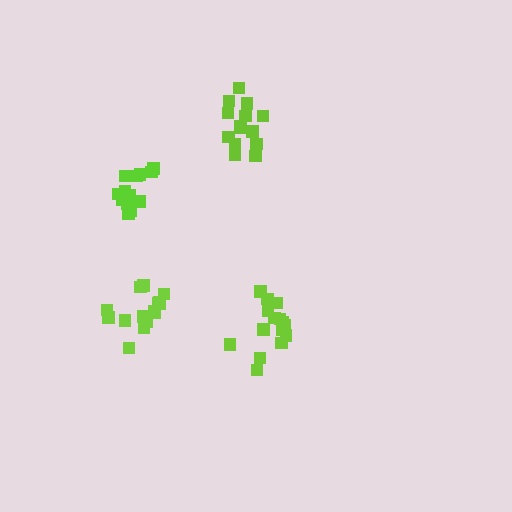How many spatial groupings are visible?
There are 4 spatial groupings.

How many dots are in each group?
Group 1: 13 dots, Group 2: 15 dots, Group 3: 15 dots, Group 4: 15 dots (58 total).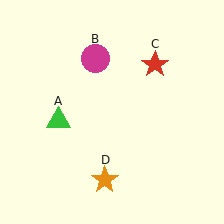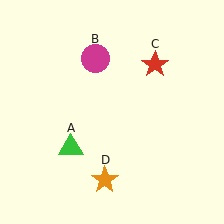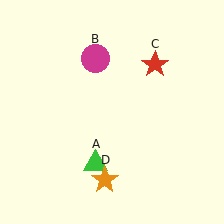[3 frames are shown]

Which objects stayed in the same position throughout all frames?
Magenta circle (object B) and red star (object C) and orange star (object D) remained stationary.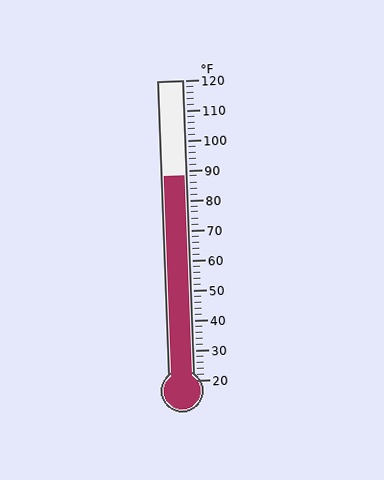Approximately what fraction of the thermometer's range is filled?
The thermometer is filled to approximately 70% of its range.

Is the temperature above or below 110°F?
The temperature is below 110°F.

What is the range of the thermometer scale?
The thermometer scale ranges from 20°F to 120°F.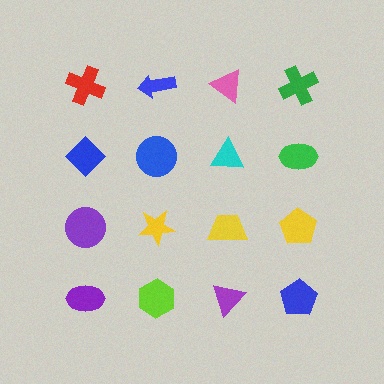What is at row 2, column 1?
A blue diamond.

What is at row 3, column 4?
A yellow pentagon.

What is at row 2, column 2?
A blue circle.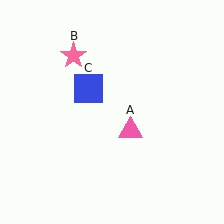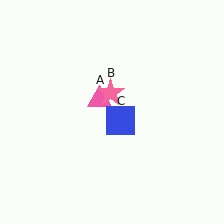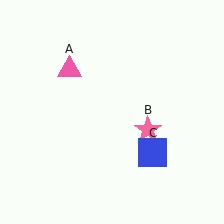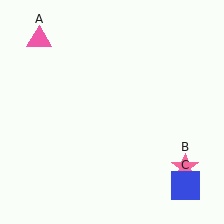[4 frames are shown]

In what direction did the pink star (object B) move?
The pink star (object B) moved down and to the right.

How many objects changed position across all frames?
3 objects changed position: pink triangle (object A), pink star (object B), blue square (object C).